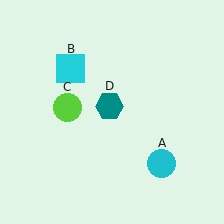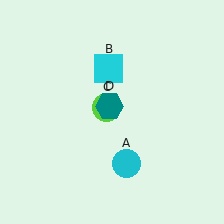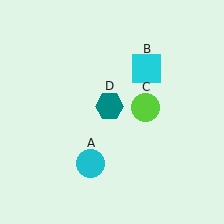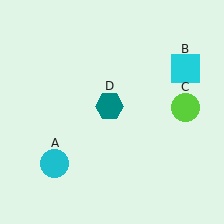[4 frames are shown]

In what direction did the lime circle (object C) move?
The lime circle (object C) moved right.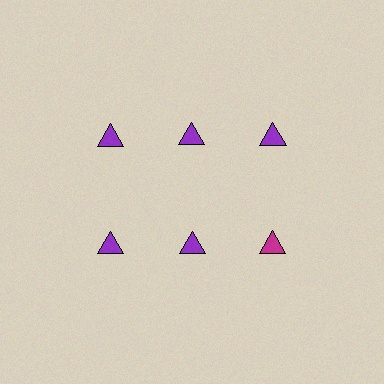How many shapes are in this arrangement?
There are 6 shapes arranged in a grid pattern.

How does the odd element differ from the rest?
It has a different color: magenta instead of purple.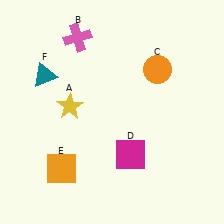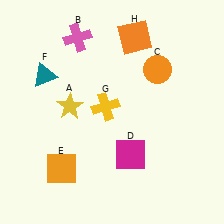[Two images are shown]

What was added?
A yellow cross (G), an orange square (H) were added in Image 2.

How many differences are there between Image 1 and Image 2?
There are 2 differences between the two images.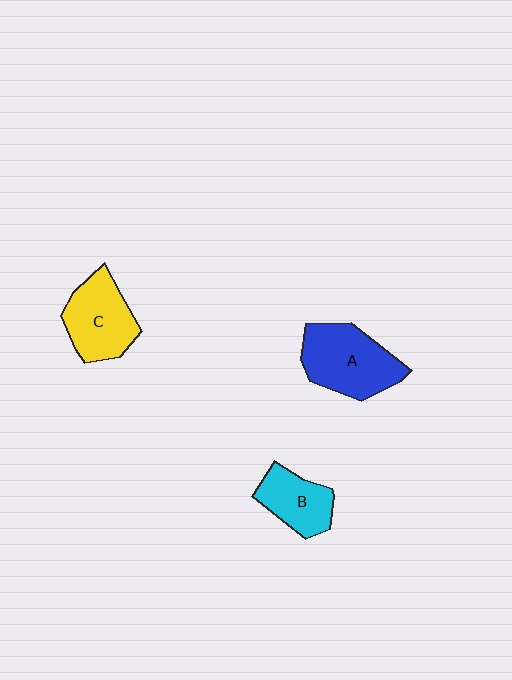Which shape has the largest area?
Shape A (blue).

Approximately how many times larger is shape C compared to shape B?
Approximately 1.3 times.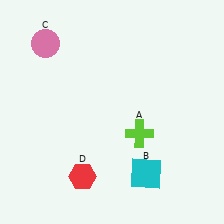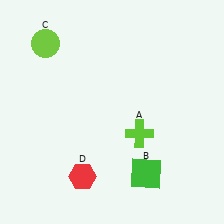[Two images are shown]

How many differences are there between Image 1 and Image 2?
There are 2 differences between the two images.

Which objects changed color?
B changed from cyan to green. C changed from pink to lime.